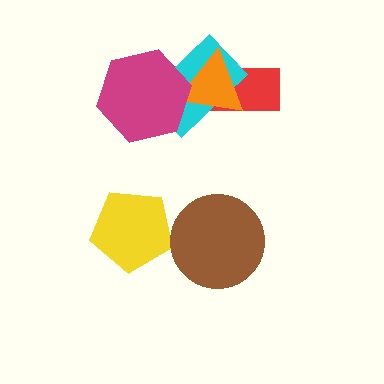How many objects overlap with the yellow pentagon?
0 objects overlap with the yellow pentagon.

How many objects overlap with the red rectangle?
2 objects overlap with the red rectangle.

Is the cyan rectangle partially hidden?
Yes, it is partially covered by another shape.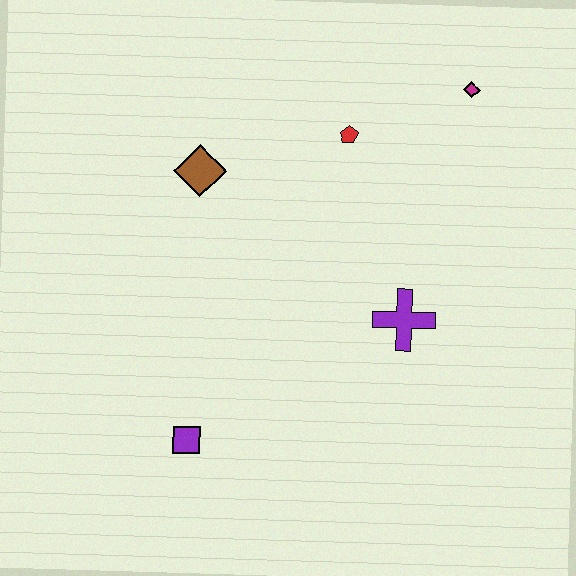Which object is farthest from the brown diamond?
The magenta diamond is farthest from the brown diamond.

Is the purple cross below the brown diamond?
Yes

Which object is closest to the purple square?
The purple cross is closest to the purple square.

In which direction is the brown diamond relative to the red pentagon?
The brown diamond is to the left of the red pentagon.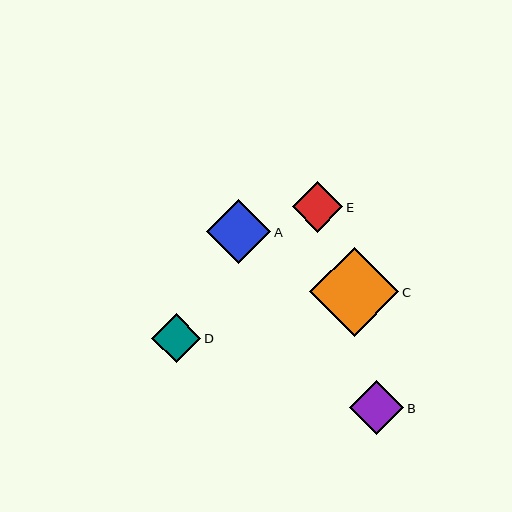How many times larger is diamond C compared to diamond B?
Diamond C is approximately 1.7 times the size of diamond B.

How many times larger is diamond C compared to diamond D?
Diamond C is approximately 1.8 times the size of diamond D.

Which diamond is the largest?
Diamond C is the largest with a size of approximately 89 pixels.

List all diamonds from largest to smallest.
From largest to smallest: C, A, B, E, D.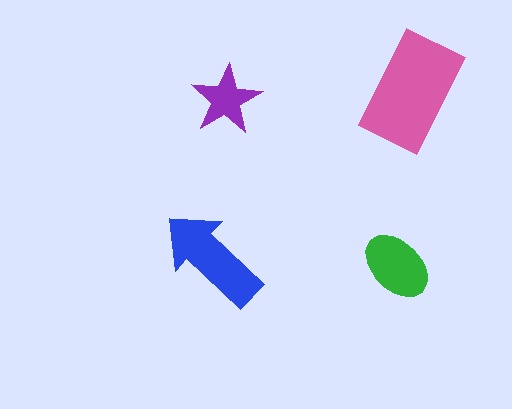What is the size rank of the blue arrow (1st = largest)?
2nd.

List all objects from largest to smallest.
The pink rectangle, the blue arrow, the green ellipse, the purple star.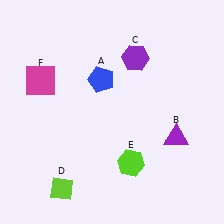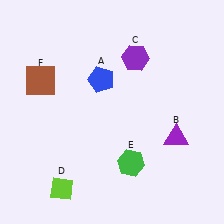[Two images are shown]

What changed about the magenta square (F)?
In Image 1, F is magenta. In Image 2, it changed to brown.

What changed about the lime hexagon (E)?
In Image 1, E is lime. In Image 2, it changed to green.